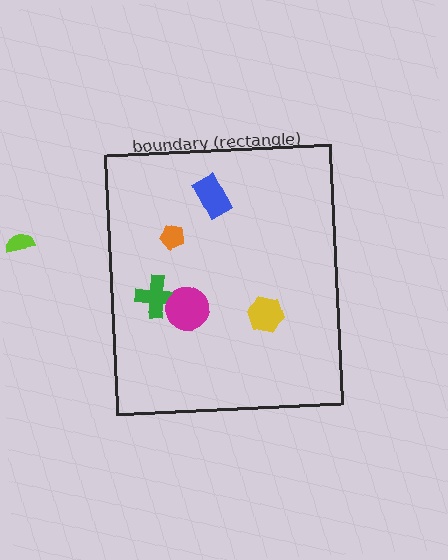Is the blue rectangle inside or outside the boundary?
Inside.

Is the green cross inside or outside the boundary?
Inside.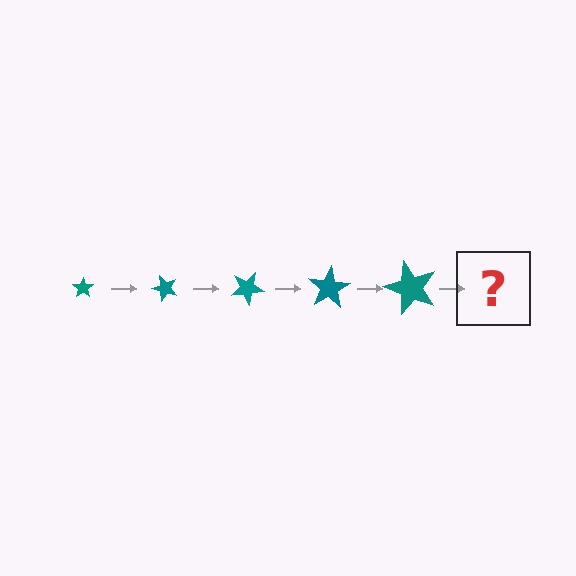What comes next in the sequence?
The next element should be a star, larger than the previous one and rotated 250 degrees from the start.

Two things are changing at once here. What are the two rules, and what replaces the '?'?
The two rules are that the star grows larger each step and it rotates 50 degrees each step. The '?' should be a star, larger than the previous one and rotated 250 degrees from the start.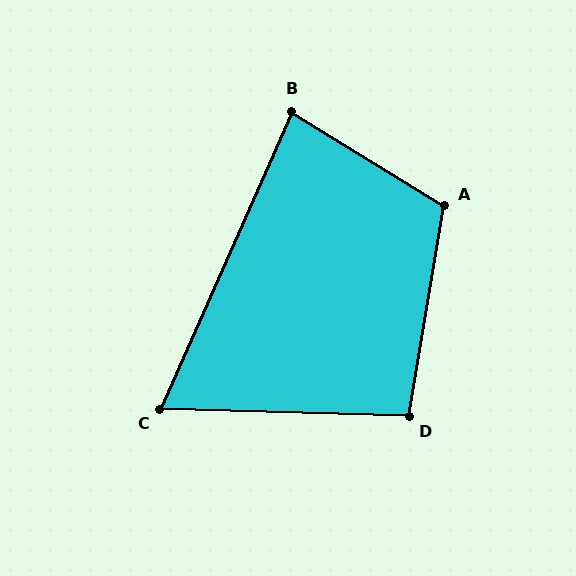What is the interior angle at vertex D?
Approximately 98 degrees (obtuse).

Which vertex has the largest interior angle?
A, at approximately 112 degrees.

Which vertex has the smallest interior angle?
C, at approximately 68 degrees.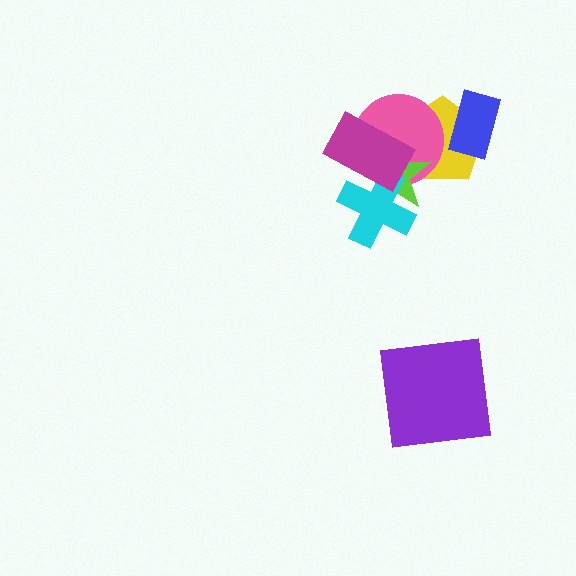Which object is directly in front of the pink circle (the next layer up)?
The lime star is directly in front of the pink circle.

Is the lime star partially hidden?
Yes, it is partially covered by another shape.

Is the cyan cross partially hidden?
Yes, it is partially covered by another shape.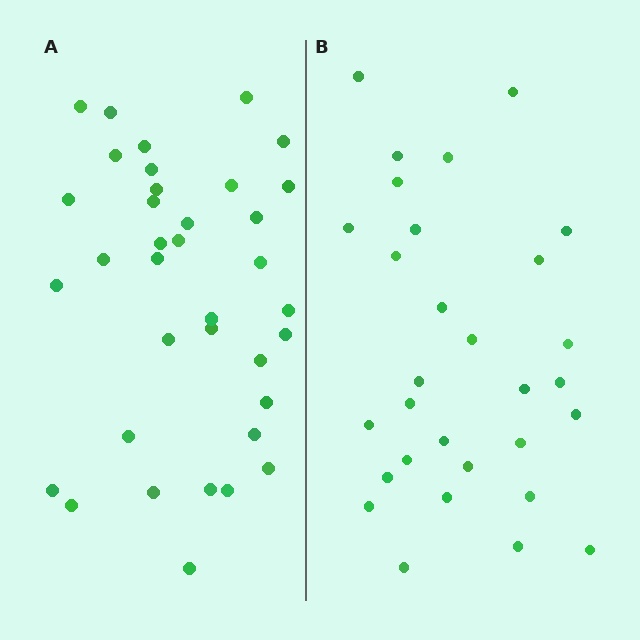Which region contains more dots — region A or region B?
Region A (the left region) has more dots.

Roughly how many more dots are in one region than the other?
Region A has about 6 more dots than region B.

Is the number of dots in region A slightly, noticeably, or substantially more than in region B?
Region A has only slightly more — the two regions are fairly close. The ratio is roughly 1.2 to 1.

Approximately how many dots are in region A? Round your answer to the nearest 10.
About 40 dots. (The exact count is 36, which rounds to 40.)